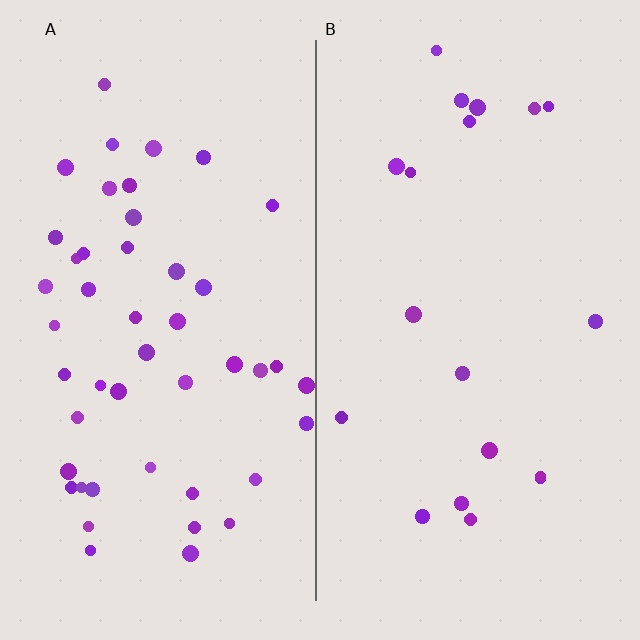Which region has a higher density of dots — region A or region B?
A (the left).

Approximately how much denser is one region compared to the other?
Approximately 2.5× — region A over region B.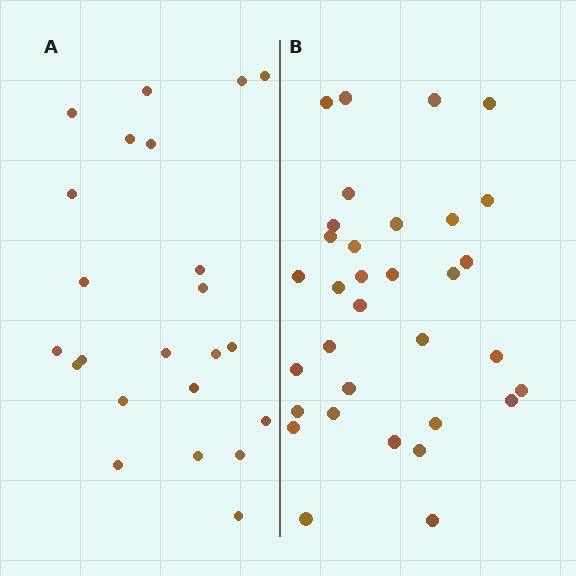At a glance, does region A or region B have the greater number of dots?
Region B (the right region) has more dots.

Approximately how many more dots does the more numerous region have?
Region B has roughly 10 or so more dots than region A.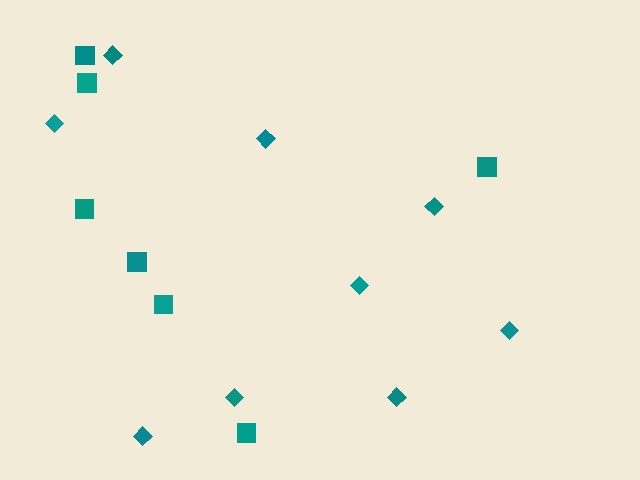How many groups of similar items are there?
There are 2 groups: one group of squares (7) and one group of diamonds (9).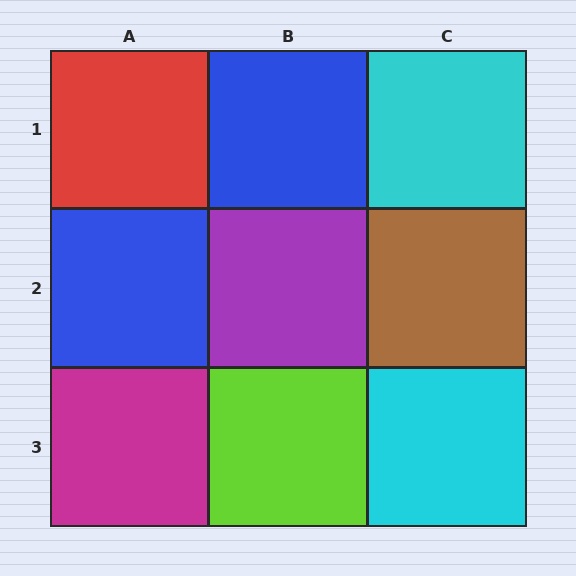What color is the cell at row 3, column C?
Cyan.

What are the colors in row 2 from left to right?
Blue, purple, brown.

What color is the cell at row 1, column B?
Blue.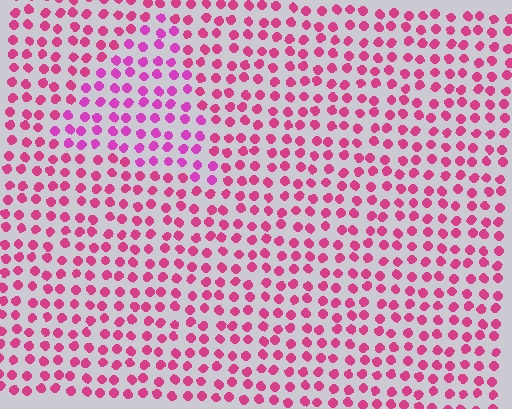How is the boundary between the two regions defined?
The boundary is defined purely by a slight shift in hue (about 22 degrees). Spacing, size, and orientation are identical on both sides.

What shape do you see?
I see a triangle.